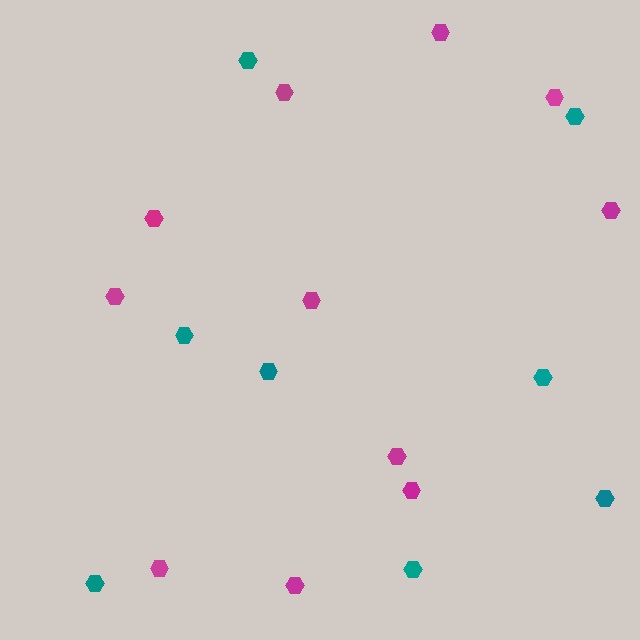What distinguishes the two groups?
There are 2 groups: one group of teal hexagons (8) and one group of magenta hexagons (11).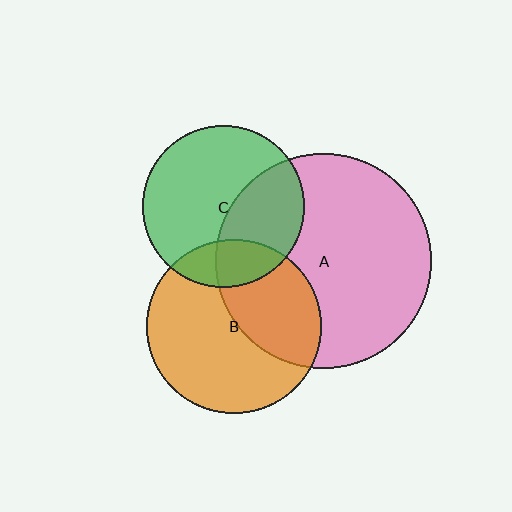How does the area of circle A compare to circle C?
Approximately 1.8 times.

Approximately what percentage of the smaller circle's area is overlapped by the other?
Approximately 40%.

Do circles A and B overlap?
Yes.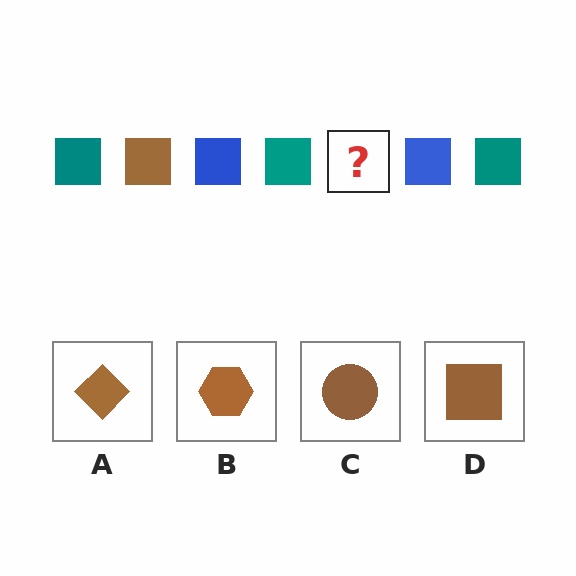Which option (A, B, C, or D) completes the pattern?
D.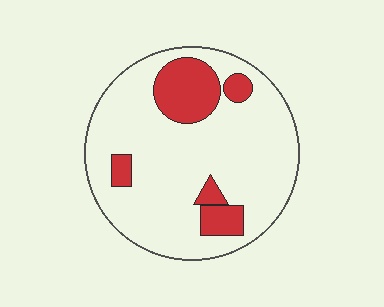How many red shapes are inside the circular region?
5.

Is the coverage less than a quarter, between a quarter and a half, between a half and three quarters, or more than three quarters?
Less than a quarter.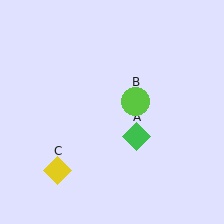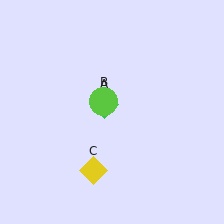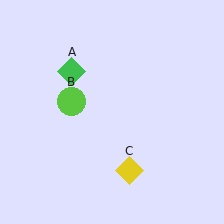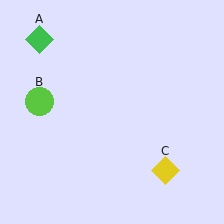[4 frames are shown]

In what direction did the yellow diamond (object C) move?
The yellow diamond (object C) moved right.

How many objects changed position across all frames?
3 objects changed position: green diamond (object A), lime circle (object B), yellow diamond (object C).